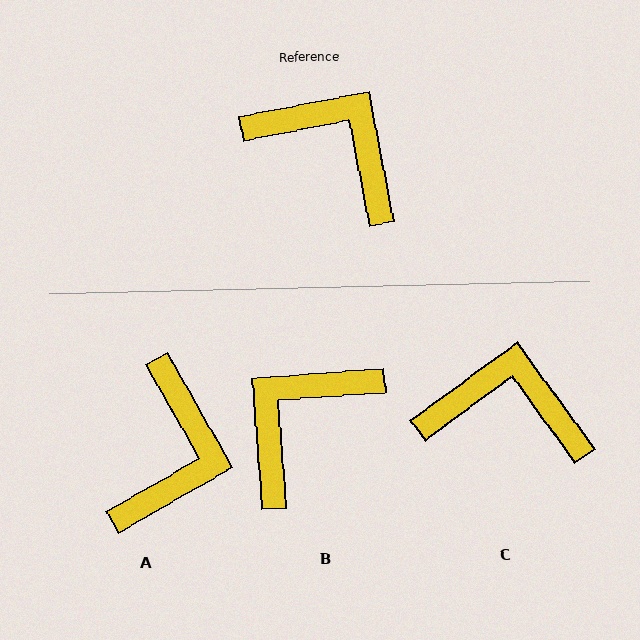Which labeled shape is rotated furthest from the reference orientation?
B, about 84 degrees away.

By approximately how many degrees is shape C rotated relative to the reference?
Approximately 25 degrees counter-clockwise.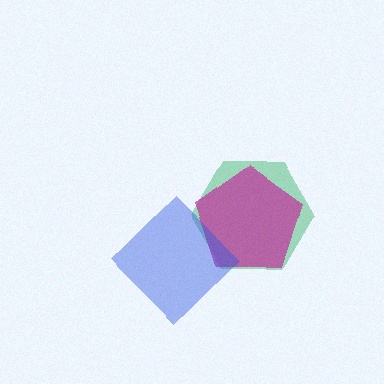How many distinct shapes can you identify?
There are 3 distinct shapes: a green hexagon, a magenta pentagon, a blue diamond.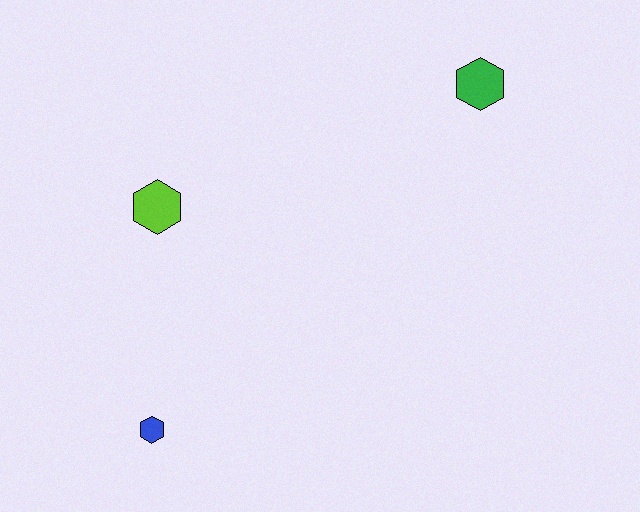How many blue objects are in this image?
There is 1 blue object.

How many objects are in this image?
There are 3 objects.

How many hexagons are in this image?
There are 3 hexagons.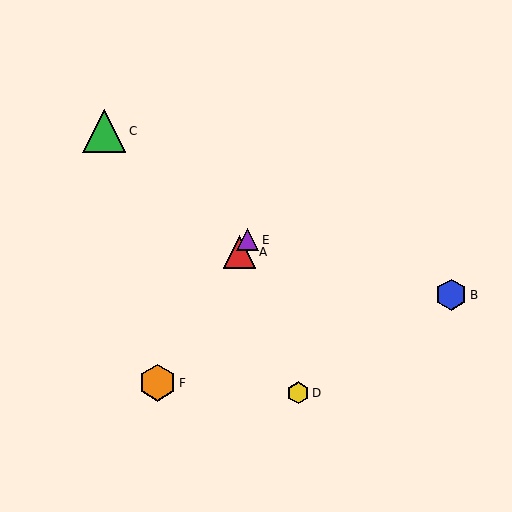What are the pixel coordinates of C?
Object C is at (104, 131).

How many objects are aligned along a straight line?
3 objects (A, E, F) are aligned along a straight line.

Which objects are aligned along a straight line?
Objects A, E, F are aligned along a straight line.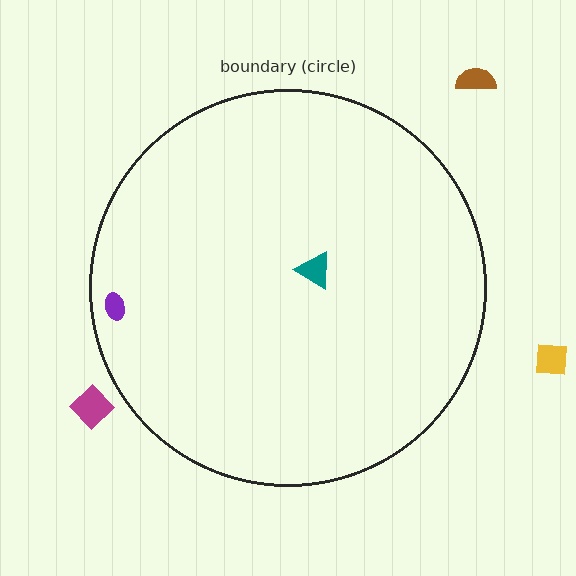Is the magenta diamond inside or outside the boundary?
Outside.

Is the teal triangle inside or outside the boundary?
Inside.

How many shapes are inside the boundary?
2 inside, 3 outside.